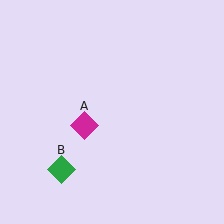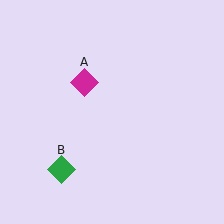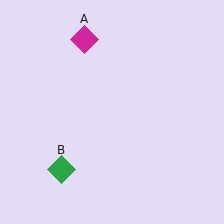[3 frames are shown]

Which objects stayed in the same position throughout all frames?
Green diamond (object B) remained stationary.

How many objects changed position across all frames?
1 object changed position: magenta diamond (object A).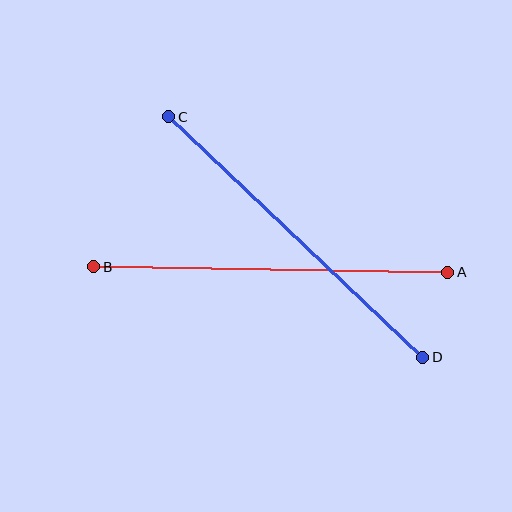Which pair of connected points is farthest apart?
Points A and B are farthest apart.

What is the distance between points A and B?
The distance is approximately 354 pixels.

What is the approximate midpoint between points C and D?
The midpoint is at approximately (296, 237) pixels.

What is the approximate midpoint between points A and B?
The midpoint is at approximately (271, 269) pixels.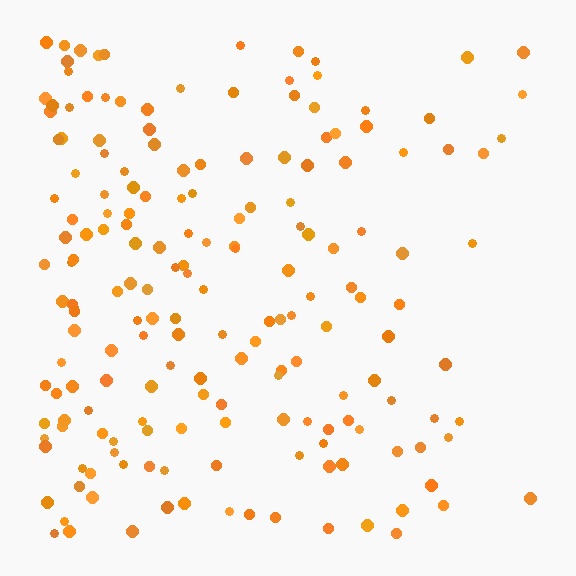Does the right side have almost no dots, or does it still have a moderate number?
Still a moderate number, just noticeably fewer than the left.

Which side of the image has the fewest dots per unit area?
The right.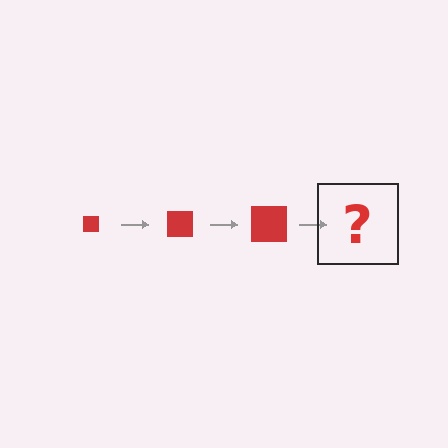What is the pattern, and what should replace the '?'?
The pattern is that the square gets progressively larger each step. The '?' should be a red square, larger than the previous one.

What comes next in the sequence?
The next element should be a red square, larger than the previous one.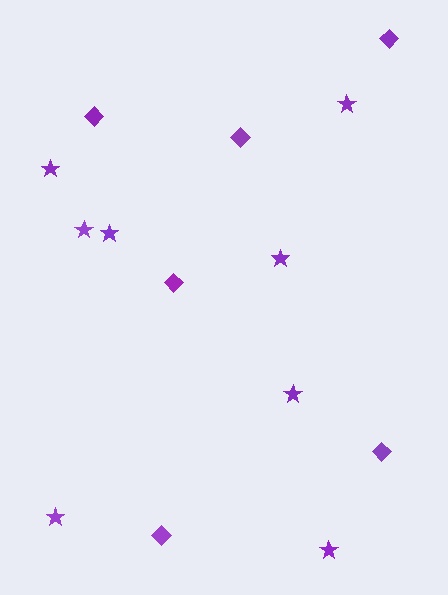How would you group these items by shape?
There are 2 groups: one group of diamonds (6) and one group of stars (8).